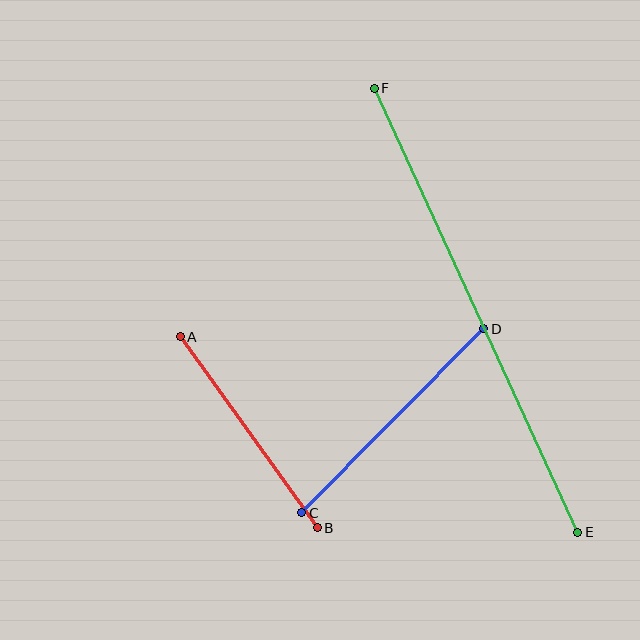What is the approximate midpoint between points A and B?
The midpoint is at approximately (249, 432) pixels.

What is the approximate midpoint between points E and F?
The midpoint is at approximately (476, 310) pixels.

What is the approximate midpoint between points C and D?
The midpoint is at approximately (393, 421) pixels.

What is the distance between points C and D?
The distance is approximately 259 pixels.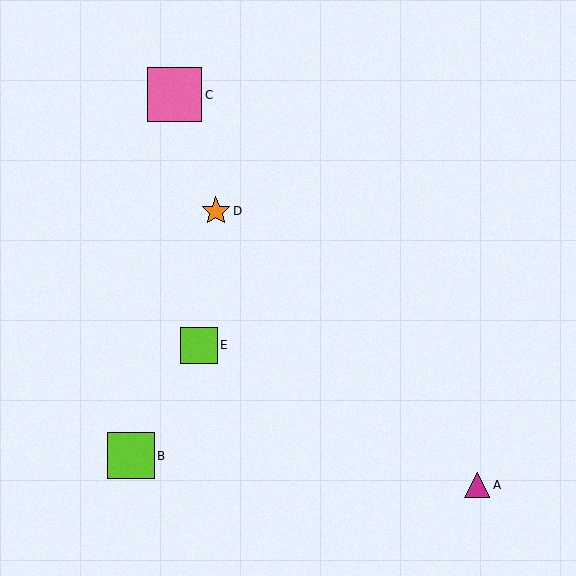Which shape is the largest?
The pink square (labeled C) is the largest.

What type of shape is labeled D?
Shape D is an orange star.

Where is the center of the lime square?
The center of the lime square is at (199, 345).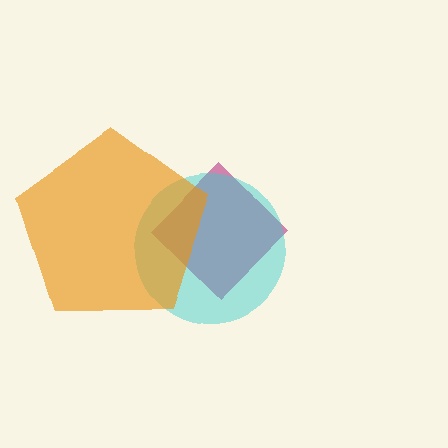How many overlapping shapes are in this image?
There are 3 overlapping shapes in the image.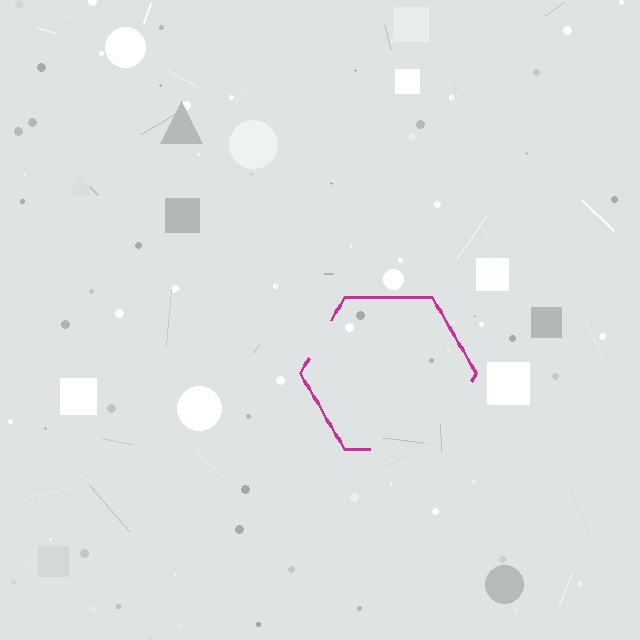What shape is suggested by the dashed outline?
The dashed outline suggests a hexagon.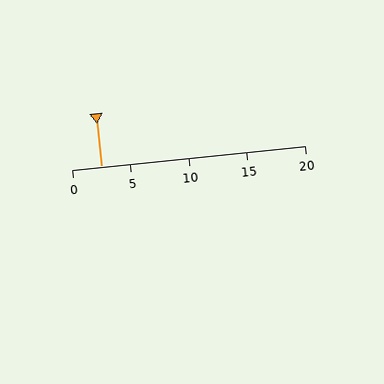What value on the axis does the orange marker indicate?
The marker indicates approximately 2.5.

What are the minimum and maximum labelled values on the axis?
The axis runs from 0 to 20.